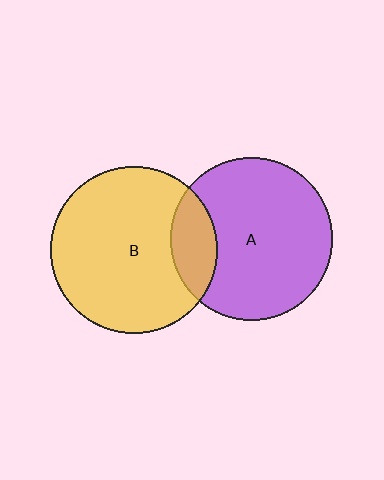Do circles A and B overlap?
Yes.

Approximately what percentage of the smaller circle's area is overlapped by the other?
Approximately 20%.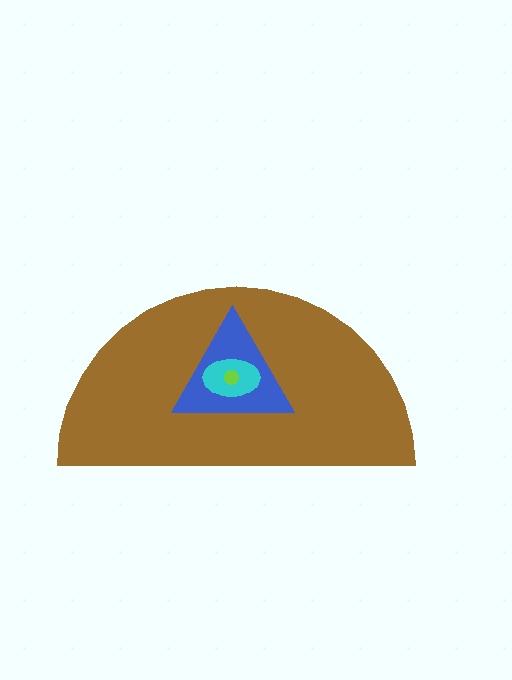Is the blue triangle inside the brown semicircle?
Yes.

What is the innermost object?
The lime circle.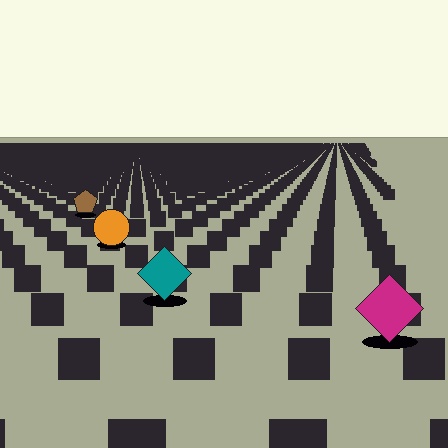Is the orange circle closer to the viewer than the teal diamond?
No. The teal diamond is closer — you can tell from the texture gradient: the ground texture is coarser near it.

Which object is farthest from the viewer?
The brown pentagon is farthest from the viewer. It appears smaller and the ground texture around it is denser.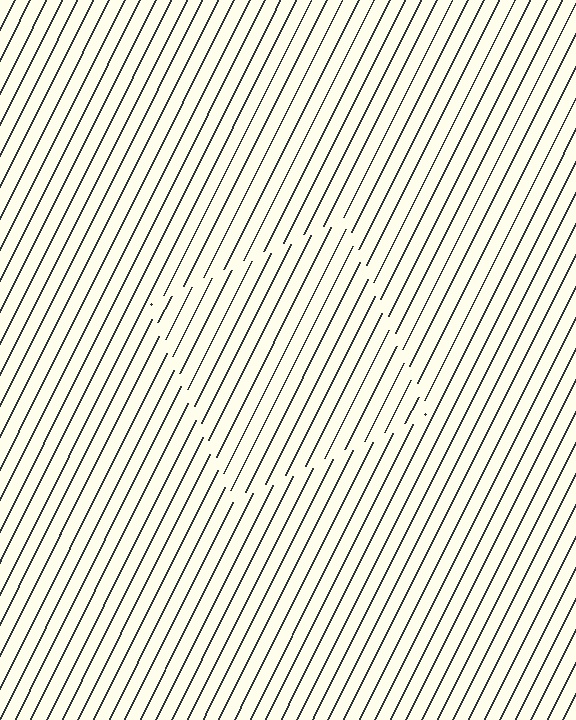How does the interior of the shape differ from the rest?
The interior of the shape contains the same grating, shifted by half a period — the contour is defined by the phase discontinuity where line-ends from the inner and outer gratings abut.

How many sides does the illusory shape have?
4 sides — the line-ends trace a square.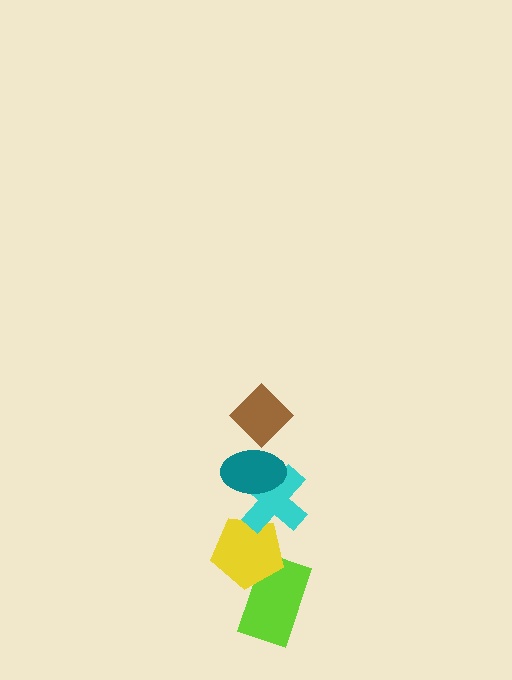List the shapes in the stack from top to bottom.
From top to bottom: the brown diamond, the teal ellipse, the cyan cross, the yellow pentagon, the lime rectangle.